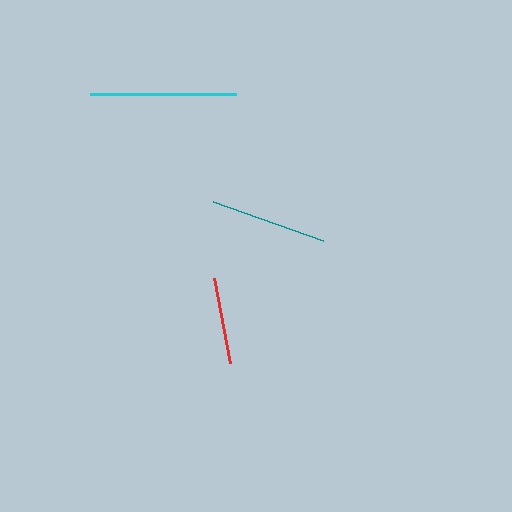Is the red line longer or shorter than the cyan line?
The cyan line is longer than the red line.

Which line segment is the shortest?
The red line is the shortest at approximately 86 pixels.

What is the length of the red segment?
The red segment is approximately 86 pixels long.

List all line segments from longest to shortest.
From longest to shortest: cyan, teal, red.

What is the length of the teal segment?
The teal segment is approximately 117 pixels long.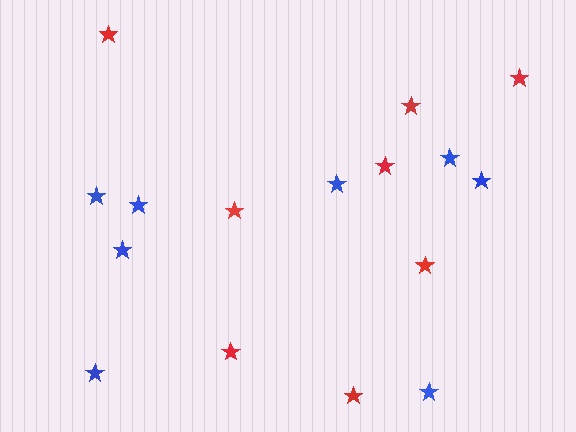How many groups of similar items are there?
There are 2 groups: one group of red stars (8) and one group of blue stars (8).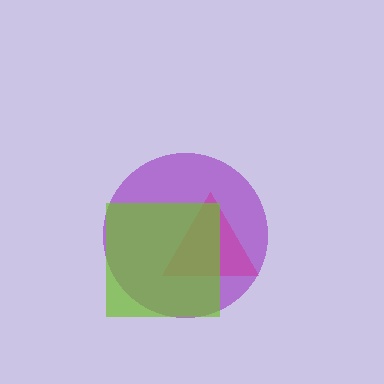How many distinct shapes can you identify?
There are 3 distinct shapes: a purple circle, a magenta triangle, a lime square.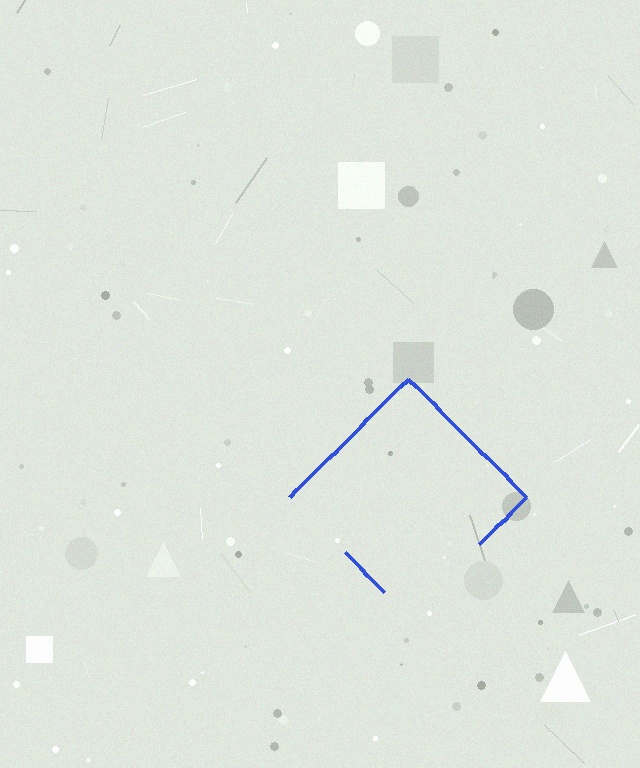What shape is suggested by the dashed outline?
The dashed outline suggests a diamond.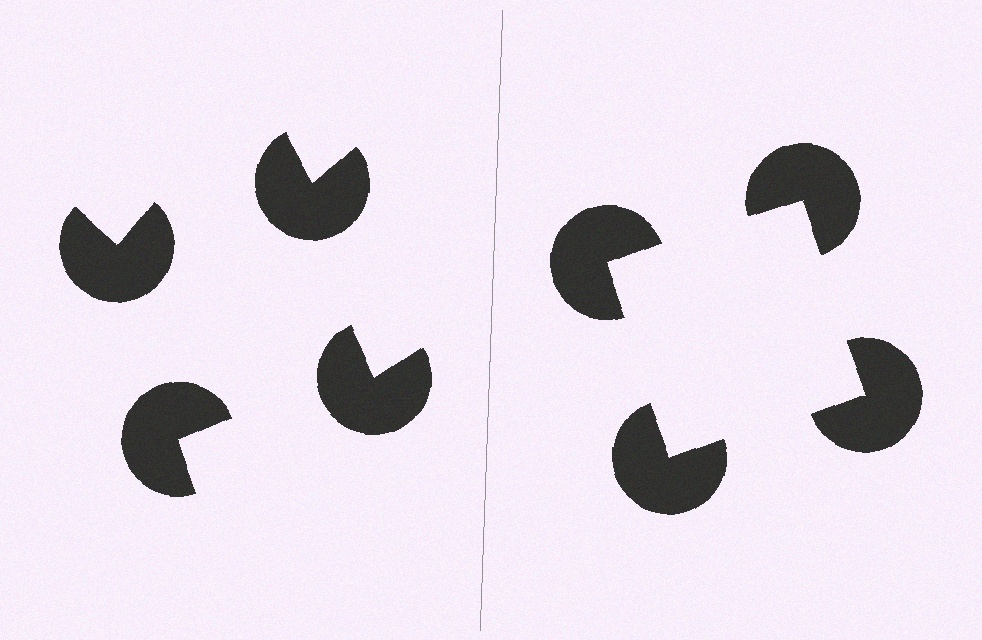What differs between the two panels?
The pac-man discs are positioned identically on both sides; only the wedge orientations differ. On the right they align to a square; on the left they are misaligned.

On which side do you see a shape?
An illusory square appears on the right side. On the left side the wedge cuts are rotated, so no coherent shape forms.